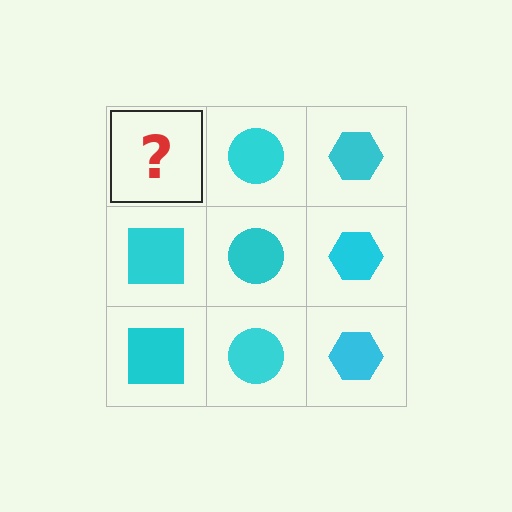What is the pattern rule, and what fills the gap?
The rule is that each column has a consistent shape. The gap should be filled with a cyan square.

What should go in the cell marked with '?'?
The missing cell should contain a cyan square.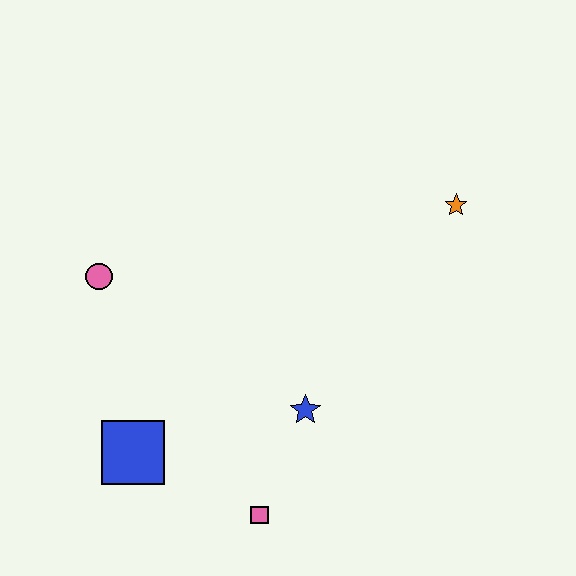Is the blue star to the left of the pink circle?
No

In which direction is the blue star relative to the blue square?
The blue star is to the right of the blue square.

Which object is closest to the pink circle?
The blue square is closest to the pink circle.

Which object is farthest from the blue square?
The orange star is farthest from the blue square.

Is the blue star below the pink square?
No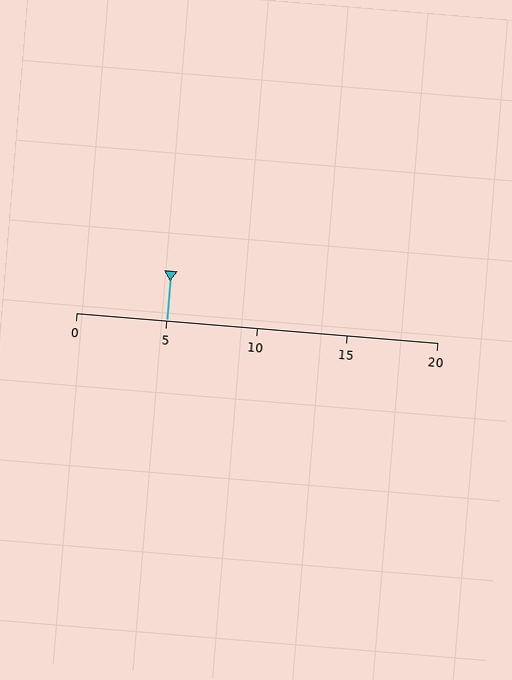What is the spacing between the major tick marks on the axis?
The major ticks are spaced 5 apart.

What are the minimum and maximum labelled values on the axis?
The axis runs from 0 to 20.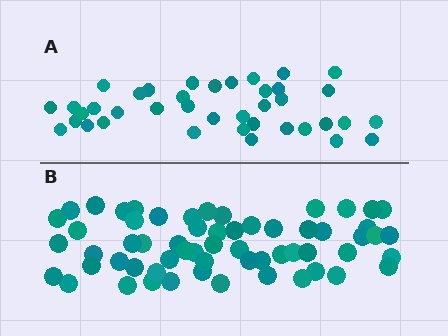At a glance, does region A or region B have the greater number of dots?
Region B (the bottom region) has more dots.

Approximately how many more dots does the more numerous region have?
Region B has approximately 20 more dots than region A.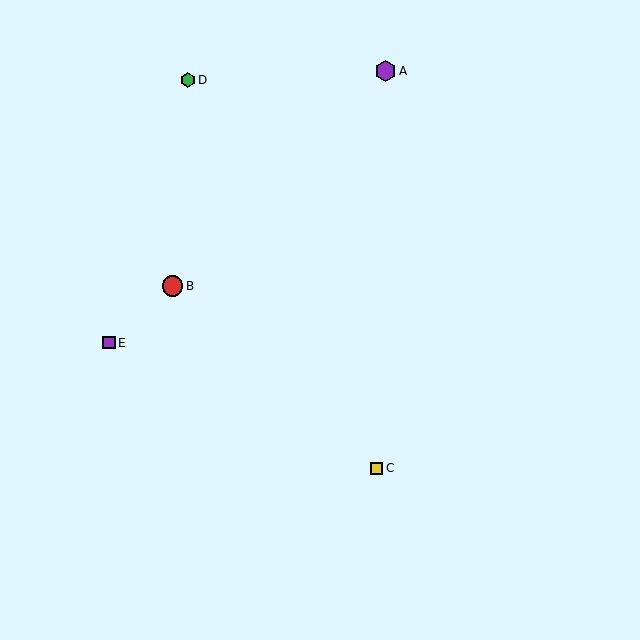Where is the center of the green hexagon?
The center of the green hexagon is at (188, 80).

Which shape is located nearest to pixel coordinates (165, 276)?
The red circle (labeled B) at (173, 286) is nearest to that location.